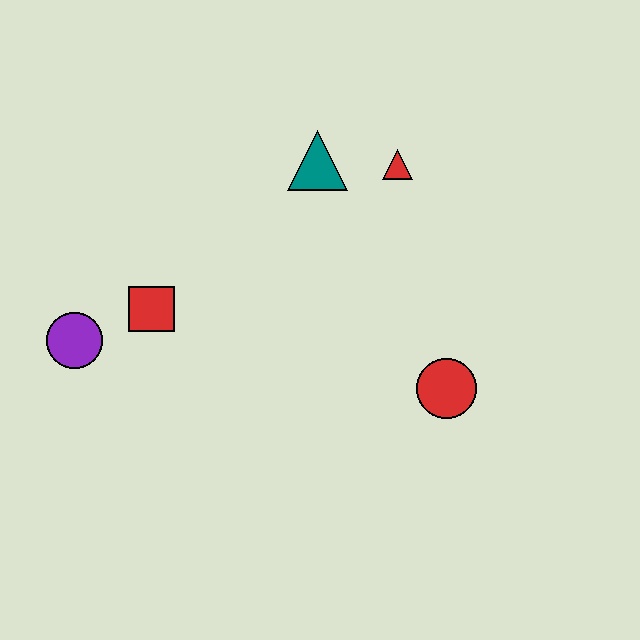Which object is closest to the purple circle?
The red square is closest to the purple circle.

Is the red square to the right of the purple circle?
Yes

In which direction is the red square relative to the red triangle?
The red square is to the left of the red triangle.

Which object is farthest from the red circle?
The purple circle is farthest from the red circle.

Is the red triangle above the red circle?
Yes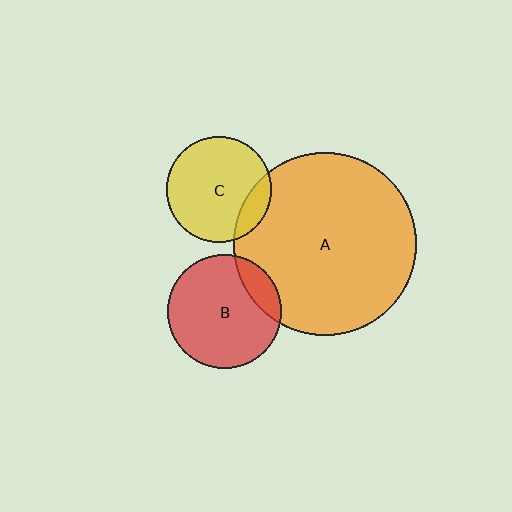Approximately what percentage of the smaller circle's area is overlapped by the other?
Approximately 15%.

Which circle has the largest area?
Circle A (orange).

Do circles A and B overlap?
Yes.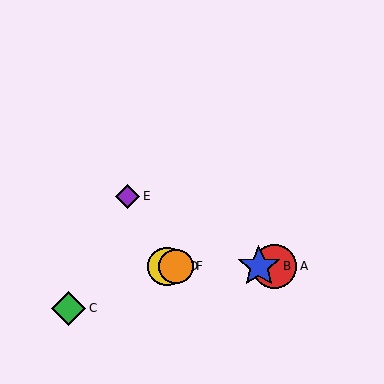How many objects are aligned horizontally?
4 objects (A, B, D, F) are aligned horizontally.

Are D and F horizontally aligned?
Yes, both are at y≈266.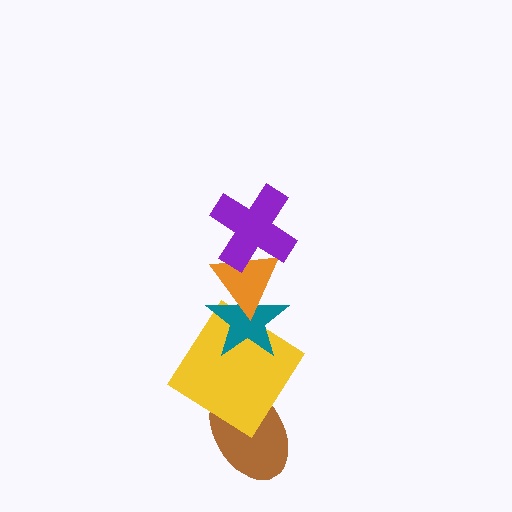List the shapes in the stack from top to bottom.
From top to bottom: the purple cross, the orange triangle, the teal star, the yellow diamond, the brown ellipse.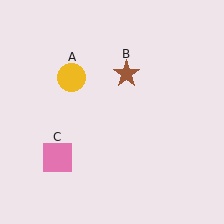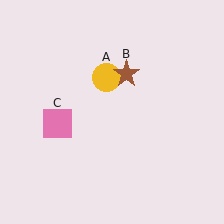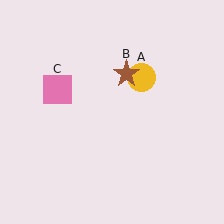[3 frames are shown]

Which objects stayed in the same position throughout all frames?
Brown star (object B) remained stationary.